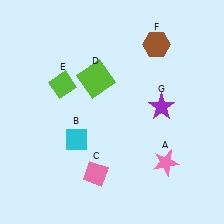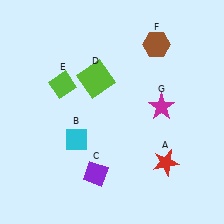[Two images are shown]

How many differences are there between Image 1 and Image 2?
There are 3 differences between the two images.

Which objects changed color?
A changed from pink to red. C changed from pink to purple. G changed from purple to magenta.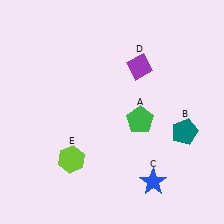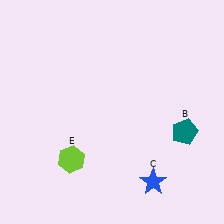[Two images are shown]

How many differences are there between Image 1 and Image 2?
There are 2 differences between the two images.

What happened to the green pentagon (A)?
The green pentagon (A) was removed in Image 2. It was in the bottom-right area of Image 1.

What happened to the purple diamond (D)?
The purple diamond (D) was removed in Image 2. It was in the top-right area of Image 1.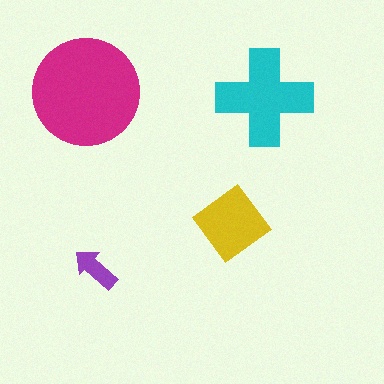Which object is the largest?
The magenta circle.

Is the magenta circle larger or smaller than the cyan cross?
Larger.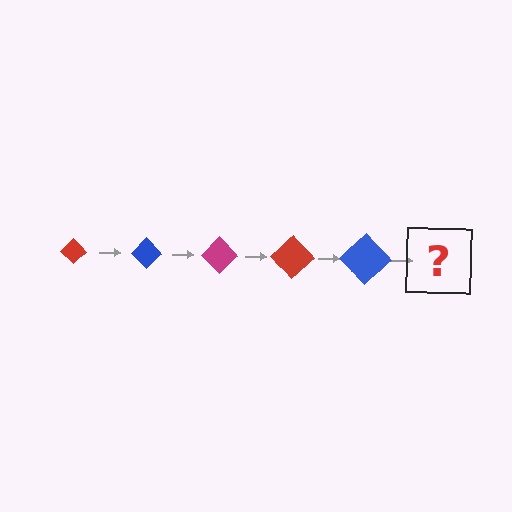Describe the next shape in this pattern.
It should be a magenta diamond, larger than the previous one.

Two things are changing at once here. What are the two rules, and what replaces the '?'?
The two rules are that the diamond grows larger each step and the color cycles through red, blue, and magenta. The '?' should be a magenta diamond, larger than the previous one.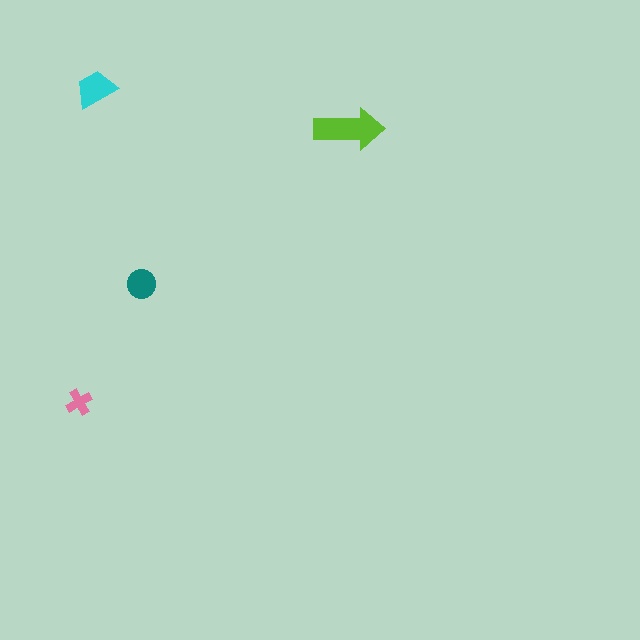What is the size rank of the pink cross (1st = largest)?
4th.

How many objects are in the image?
There are 4 objects in the image.